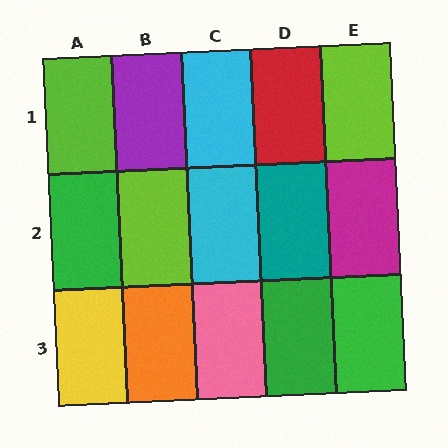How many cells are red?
1 cell is red.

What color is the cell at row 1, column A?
Lime.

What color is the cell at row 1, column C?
Cyan.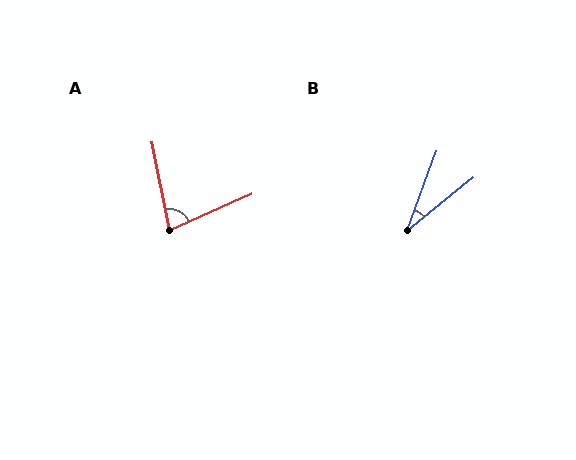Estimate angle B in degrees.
Approximately 31 degrees.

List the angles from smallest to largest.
B (31°), A (78°).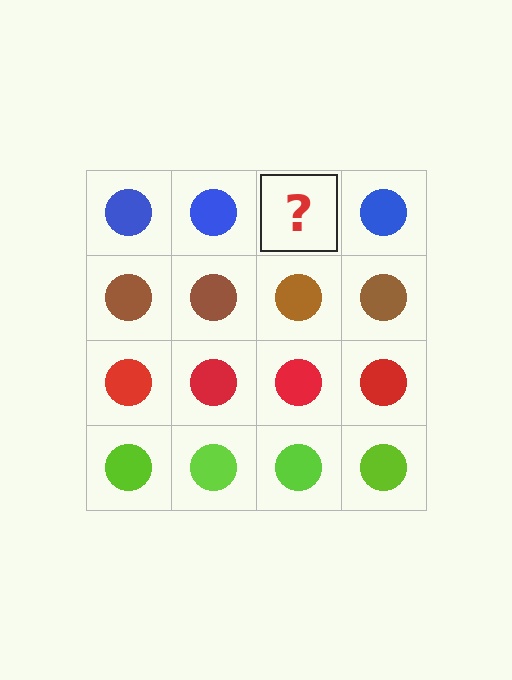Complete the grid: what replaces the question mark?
The question mark should be replaced with a blue circle.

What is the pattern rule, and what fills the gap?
The rule is that each row has a consistent color. The gap should be filled with a blue circle.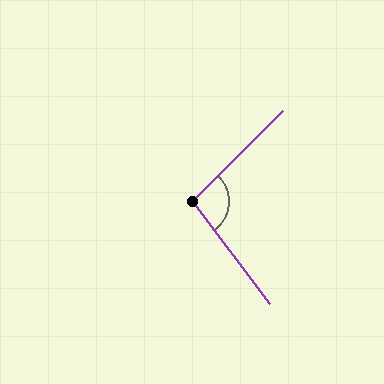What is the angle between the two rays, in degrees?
Approximately 98 degrees.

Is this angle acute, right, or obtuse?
It is obtuse.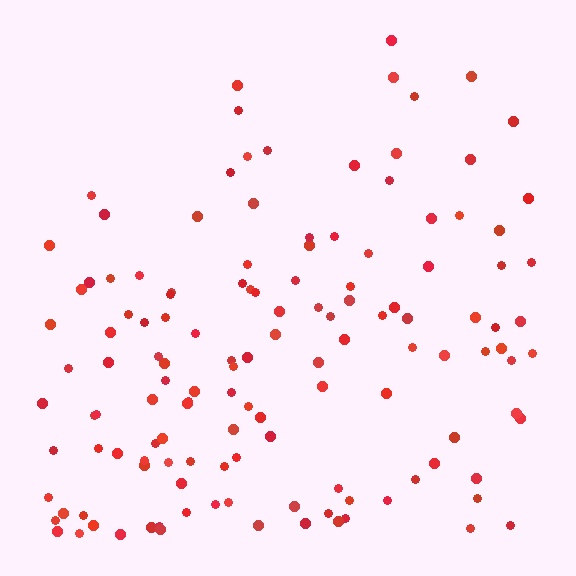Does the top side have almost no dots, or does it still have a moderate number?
Still a moderate number, just noticeably fewer than the bottom.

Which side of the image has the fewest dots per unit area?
The top.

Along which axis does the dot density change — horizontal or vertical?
Vertical.